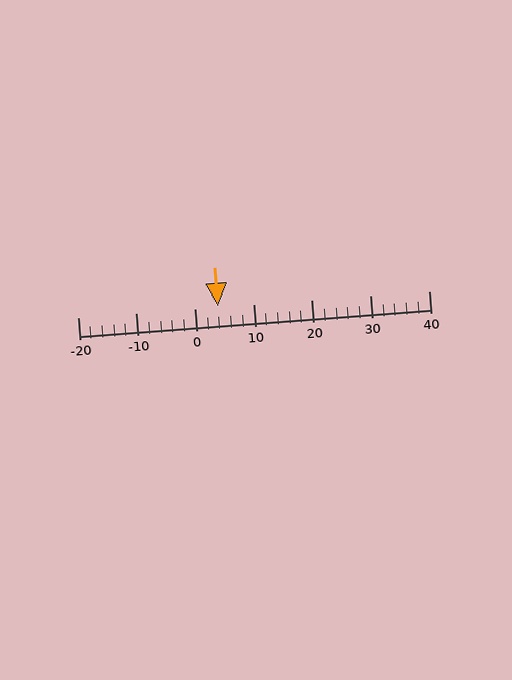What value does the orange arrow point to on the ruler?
The orange arrow points to approximately 4.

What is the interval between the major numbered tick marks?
The major tick marks are spaced 10 units apart.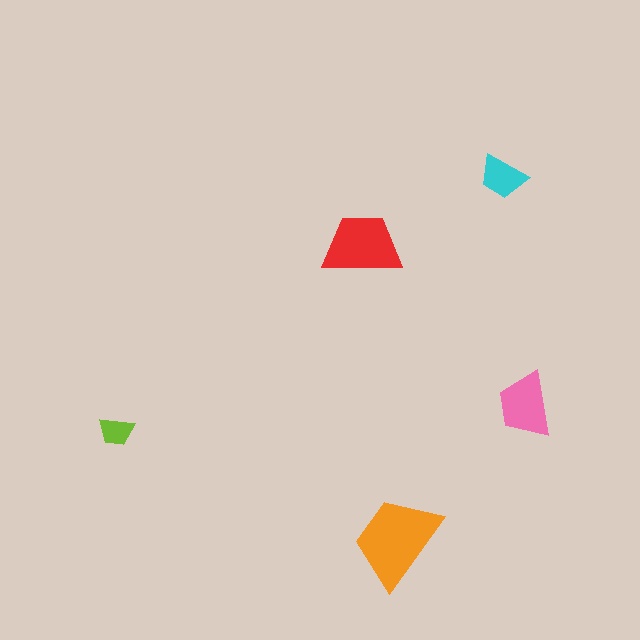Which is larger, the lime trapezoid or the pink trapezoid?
The pink one.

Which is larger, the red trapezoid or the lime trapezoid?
The red one.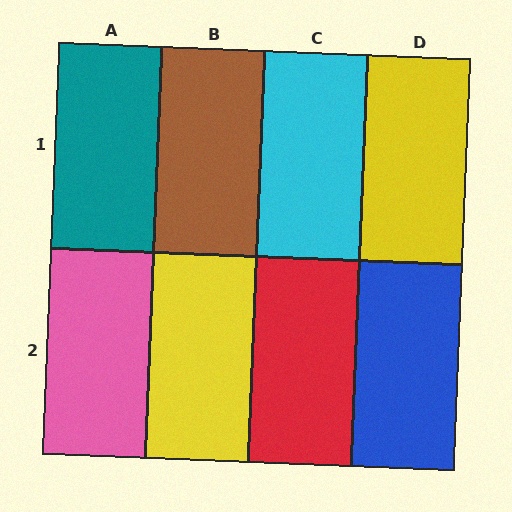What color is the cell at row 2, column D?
Blue.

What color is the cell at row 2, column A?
Pink.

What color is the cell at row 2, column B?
Yellow.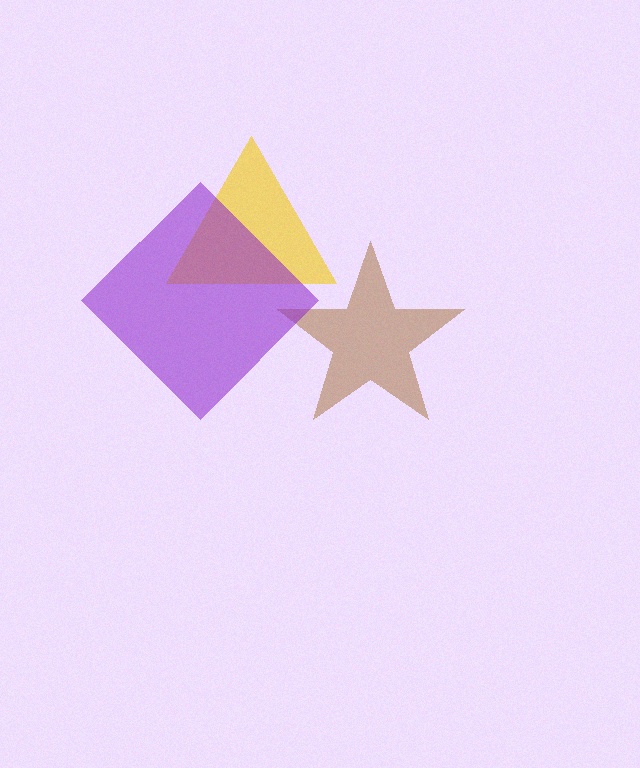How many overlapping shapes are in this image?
There are 3 overlapping shapes in the image.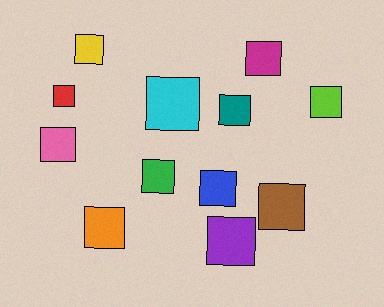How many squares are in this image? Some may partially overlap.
There are 12 squares.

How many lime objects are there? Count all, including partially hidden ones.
There is 1 lime object.